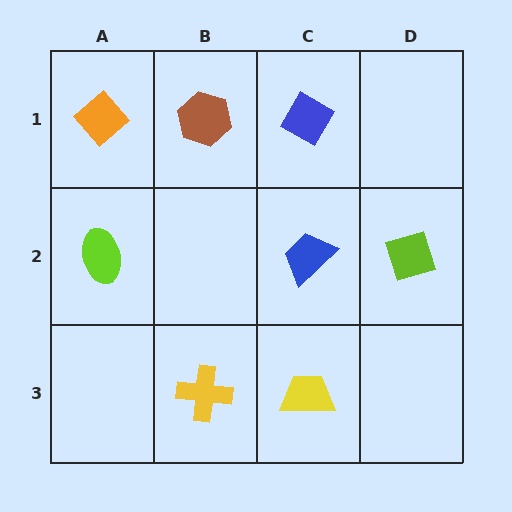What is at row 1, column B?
A brown hexagon.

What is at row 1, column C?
A blue diamond.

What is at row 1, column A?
An orange diamond.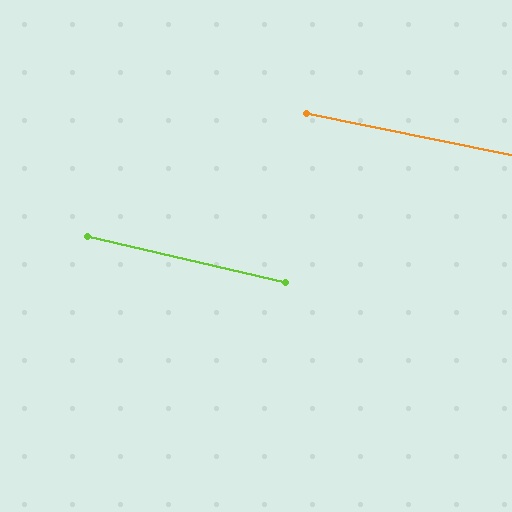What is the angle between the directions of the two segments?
Approximately 2 degrees.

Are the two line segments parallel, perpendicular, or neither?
Parallel — their directions differ by only 1.6°.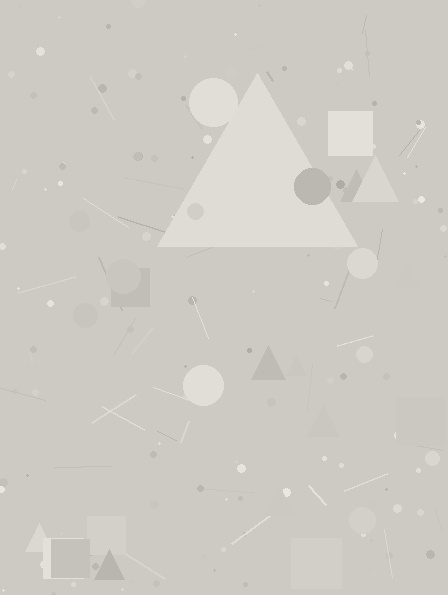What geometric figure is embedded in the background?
A triangle is embedded in the background.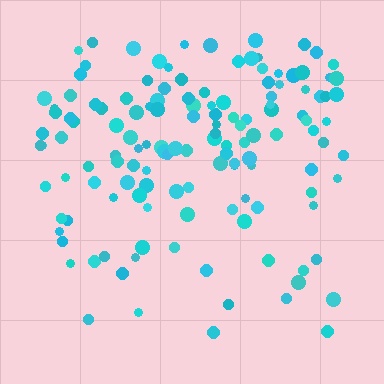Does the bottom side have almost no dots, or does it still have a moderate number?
Still a moderate number, just noticeably fewer than the top.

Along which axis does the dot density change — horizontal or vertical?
Vertical.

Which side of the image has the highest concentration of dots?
The top.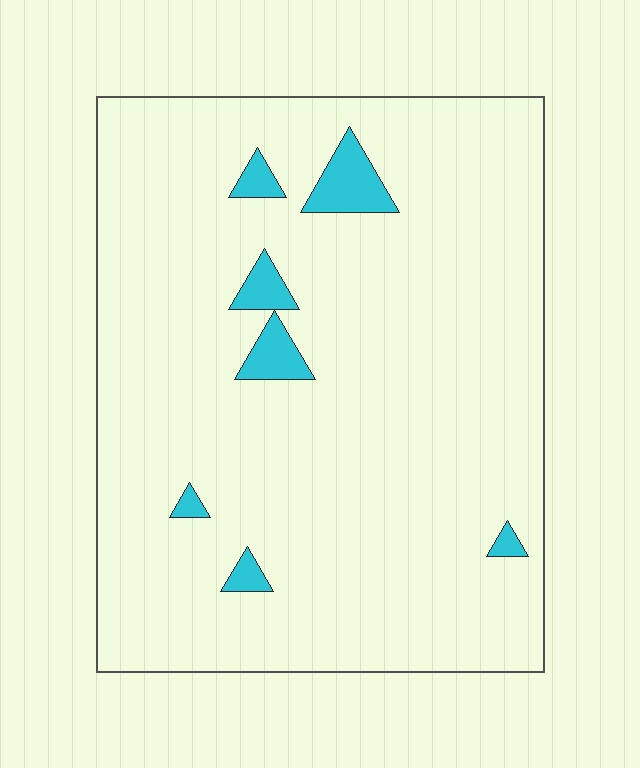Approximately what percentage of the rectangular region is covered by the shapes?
Approximately 5%.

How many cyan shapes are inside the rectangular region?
7.